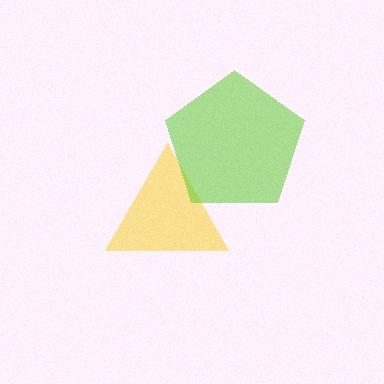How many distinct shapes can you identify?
There are 2 distinct shapes: a yellow triangle, a lime pentagon.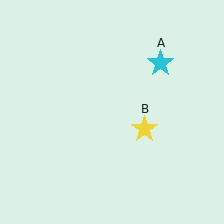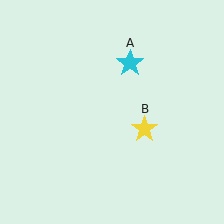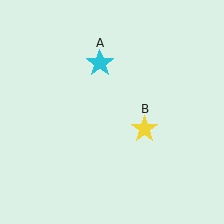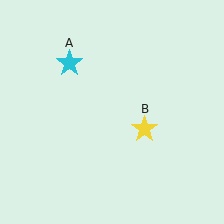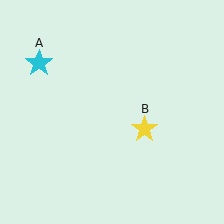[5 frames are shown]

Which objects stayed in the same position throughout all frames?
Yellow star (object B) remained stationary.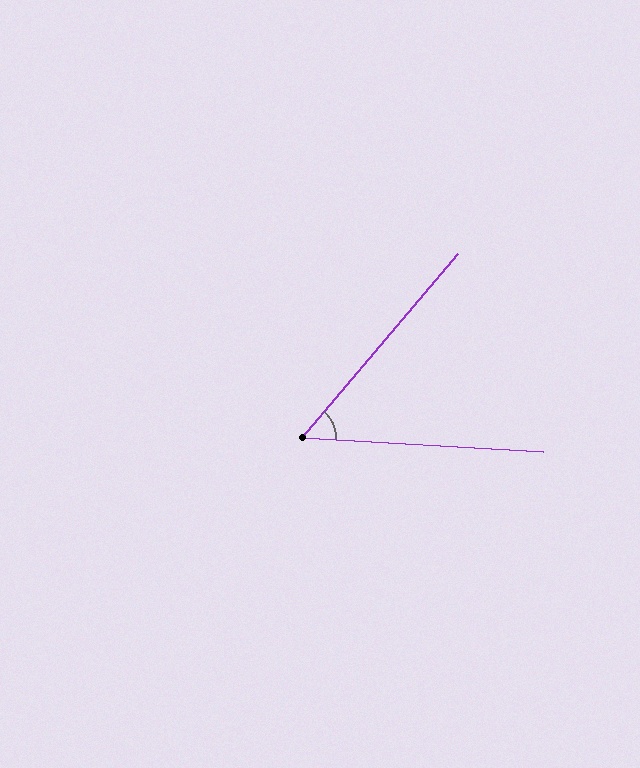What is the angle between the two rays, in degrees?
Approximately 53 degrees.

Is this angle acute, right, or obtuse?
It is acute.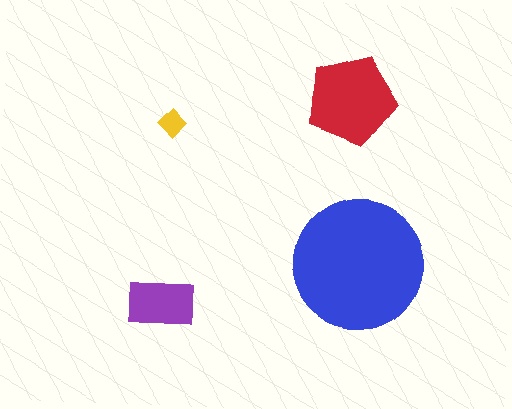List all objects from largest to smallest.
The blue circle, the red pentagon, the purple rectangle, the yellow diamond.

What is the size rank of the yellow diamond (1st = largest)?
4th.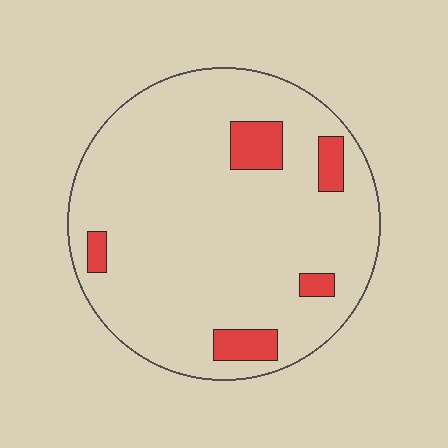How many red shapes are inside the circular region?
5.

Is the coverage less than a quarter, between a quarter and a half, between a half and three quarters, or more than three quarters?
Less than a quarter.